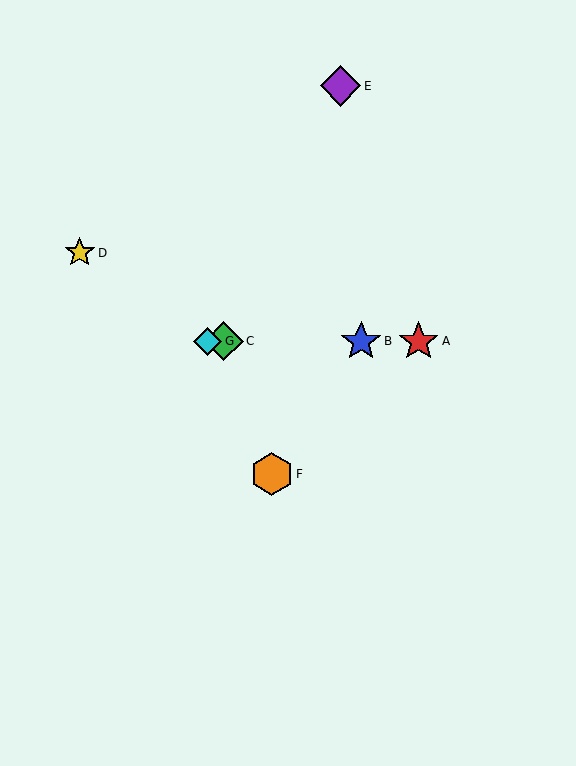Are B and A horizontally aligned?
Yes, both are at y≈341.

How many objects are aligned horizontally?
4 objects (A, B, C, G) are aligned horizontally.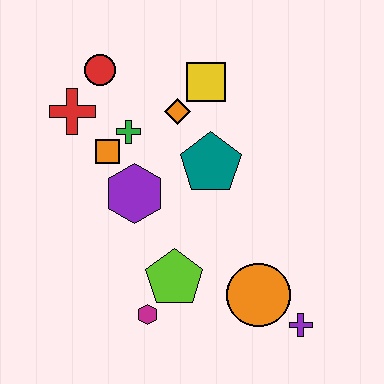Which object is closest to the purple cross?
The orange circle is closest to the purple cross.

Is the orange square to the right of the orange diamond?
No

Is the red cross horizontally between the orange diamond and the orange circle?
No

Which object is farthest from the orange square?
The purple cross is farthest from the orange square.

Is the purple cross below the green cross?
Yes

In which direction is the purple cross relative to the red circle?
The purple cross is below the red circle.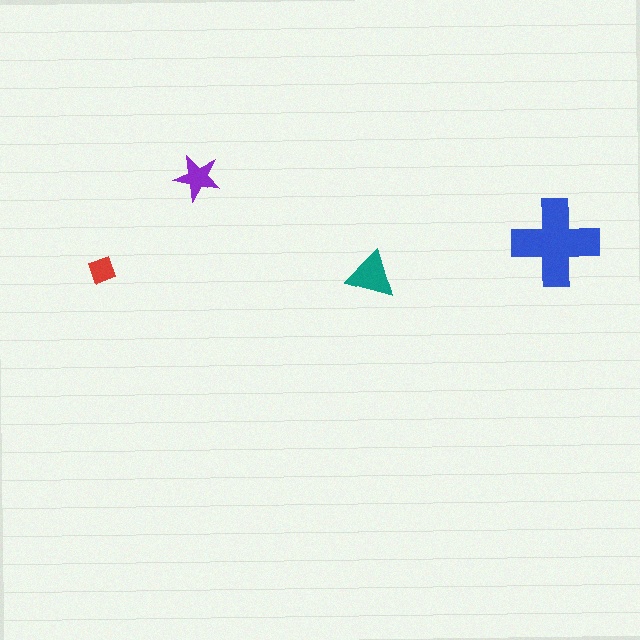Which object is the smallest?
The red diamond.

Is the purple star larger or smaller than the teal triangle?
Smaller.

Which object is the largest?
The blue cross.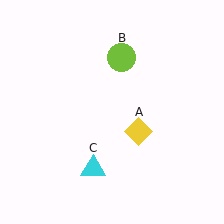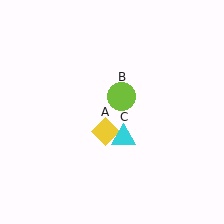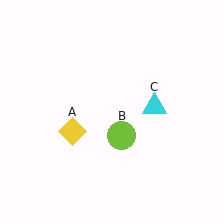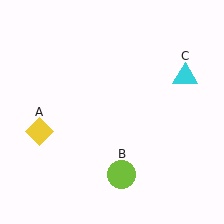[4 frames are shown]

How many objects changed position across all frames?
3 objects changed position: yellow diamond (object A), lime circle (object B), cyan triangle (object C).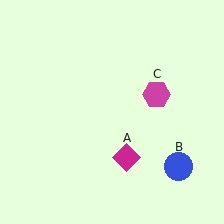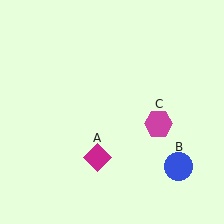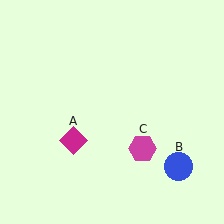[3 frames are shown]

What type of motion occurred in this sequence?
The magenta diamond (object A), magenta hexagon (object C) rotated clockwise around the center of the scene.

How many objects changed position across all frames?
2 objects changed position: magenta diamond (object A), magenta hexagon (object C).